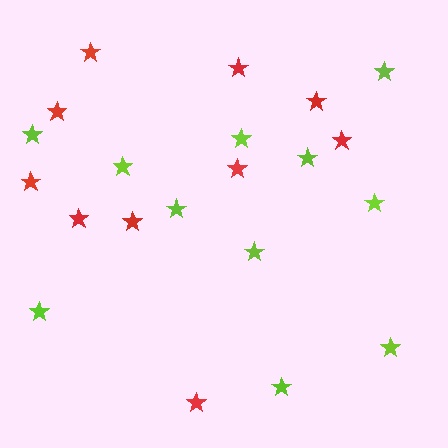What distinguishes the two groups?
There are 2 groups: one group of red stars (10) and one group of lime stars (11).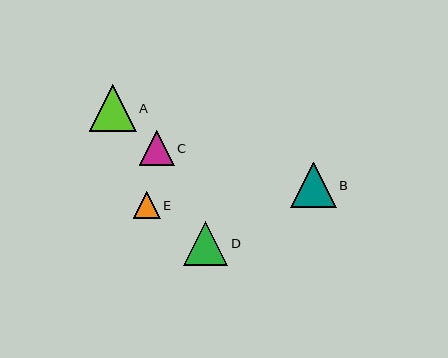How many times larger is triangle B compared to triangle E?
Triangle B is approximately 1.7 times the size of triangle E.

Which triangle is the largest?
Triangle A is the largest with a size of approximately 46 pixels.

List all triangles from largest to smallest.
From largest to smallest: A, B, D, C, E.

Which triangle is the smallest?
Triangle E is the smallest with a size of approximately 27 pixels.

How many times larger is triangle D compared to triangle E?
Triangle D is approximately 1.6 times the size of triangle E.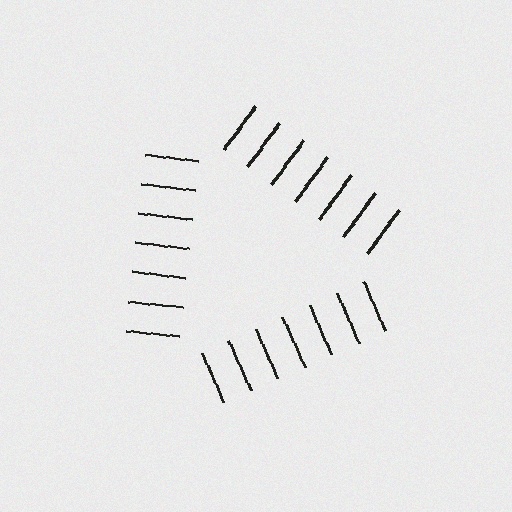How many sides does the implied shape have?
3 sides — the line-ends trace a triangle.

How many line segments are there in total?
21 — 7 along each of the 3 edges.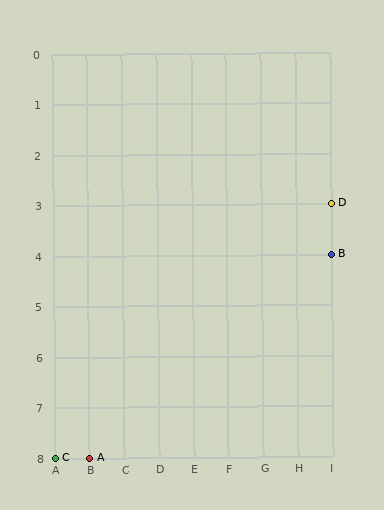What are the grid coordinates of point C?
Point C is at grid coordinates (A, 8).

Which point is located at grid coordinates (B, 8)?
Point A is at (B, 8).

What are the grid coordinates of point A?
Point A is at grid coordinates (B, 8).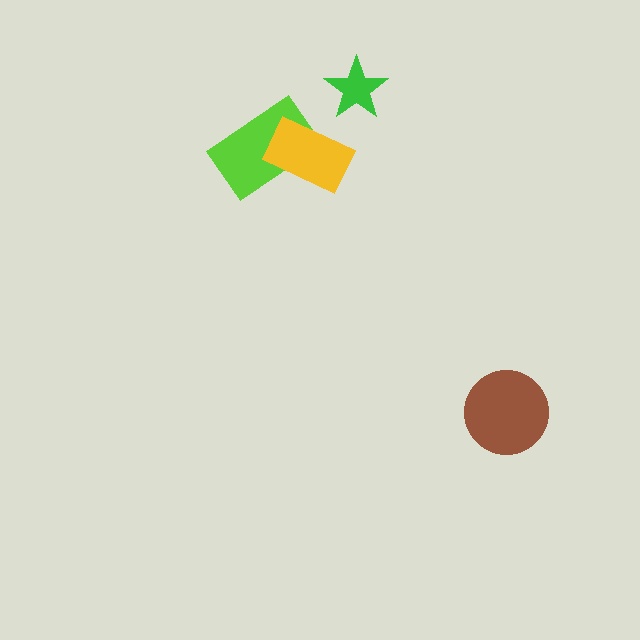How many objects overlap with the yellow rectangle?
1 object overlaps with the yellow rectangle.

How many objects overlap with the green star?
0 objects overlap with the green star.